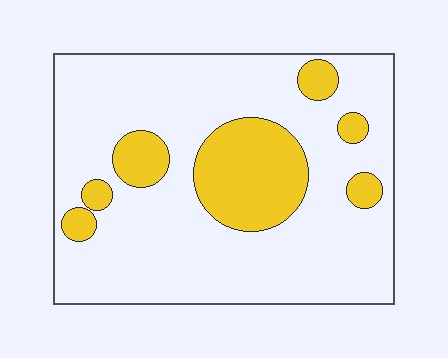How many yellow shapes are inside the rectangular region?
7.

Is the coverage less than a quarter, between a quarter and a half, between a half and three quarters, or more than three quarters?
Less than a quarter.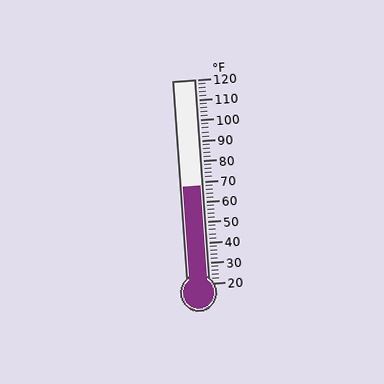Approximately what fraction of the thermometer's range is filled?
The thermometer is filled to approximately 50% of its range.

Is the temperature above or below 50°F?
The temperature is above 50°F.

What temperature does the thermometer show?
The thermometer shows approximately 68°F.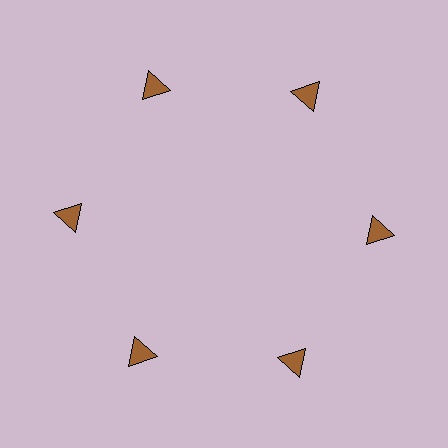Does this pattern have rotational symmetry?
Yes, this pattern has 6-fold rotational symmetry. It looks the same after rotating 60 degrees around the center.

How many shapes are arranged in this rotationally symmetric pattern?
There are 6 shapes, arranged in 6 groups of 1.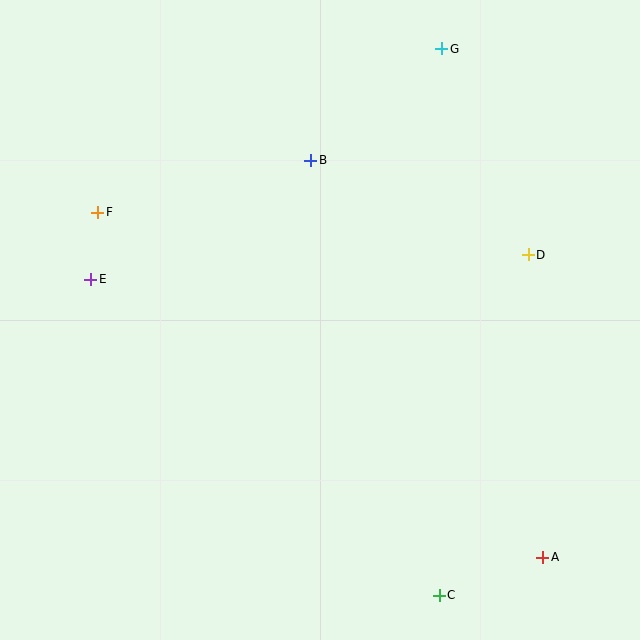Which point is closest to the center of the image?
Point B at (311, 160) is closest to the center.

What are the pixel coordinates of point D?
Point D is at (528, 255).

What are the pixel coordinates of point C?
Point C is at (439, 595).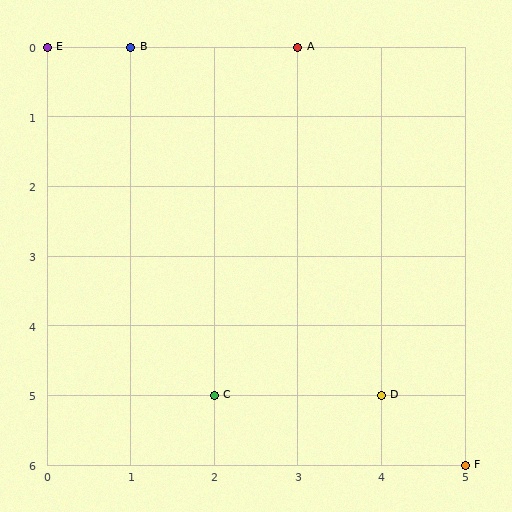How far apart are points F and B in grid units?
Points F and B are 4 columns and 6 rows apart (about 7.2 grid units diagonally).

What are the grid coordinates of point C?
Point C is at grid coordinates (2, 5).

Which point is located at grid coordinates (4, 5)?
Point D is at (4, 5).